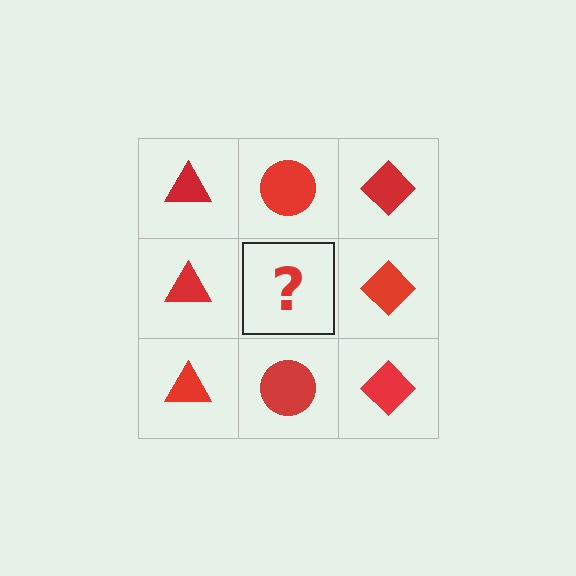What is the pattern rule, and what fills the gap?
The rule is that each column has a consistent shape. The gap should be filled with a red circle.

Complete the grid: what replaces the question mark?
The question mark should be replaced with a red circle.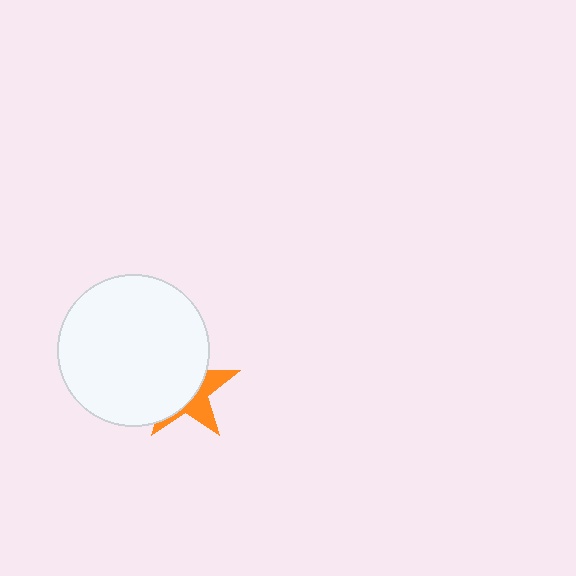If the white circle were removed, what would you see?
You would see the complete orange star.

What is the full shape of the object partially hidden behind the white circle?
The partially hidden object is an orange star.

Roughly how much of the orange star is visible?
A small part of it is visible (roughly 36%).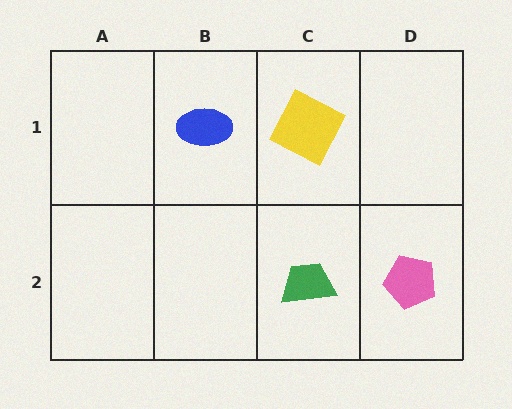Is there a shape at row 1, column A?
No, that cell is empty.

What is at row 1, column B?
A blue ellipse.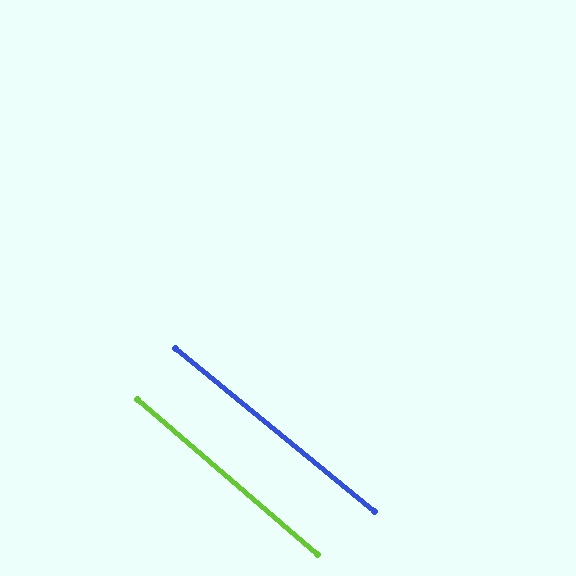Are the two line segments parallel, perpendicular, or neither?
Parallel — their directions differ by only 1.4°.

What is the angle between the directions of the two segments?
Approximately 1 degree.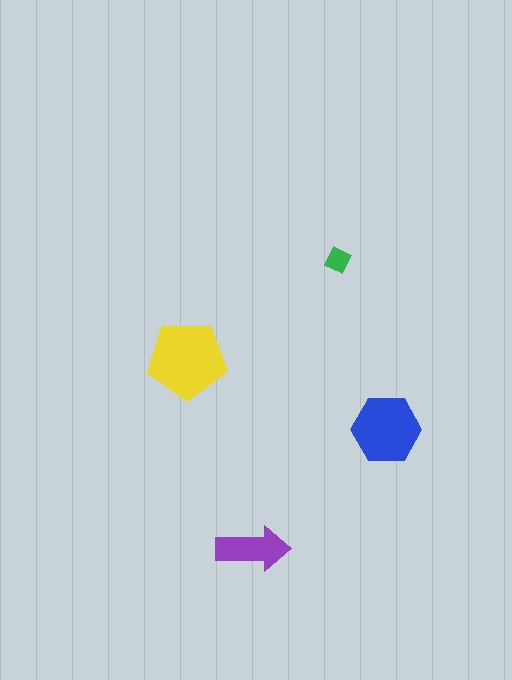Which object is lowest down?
The purple arrow is bottommost.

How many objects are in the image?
There are 4 objects in the image.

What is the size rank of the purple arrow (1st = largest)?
3rd.